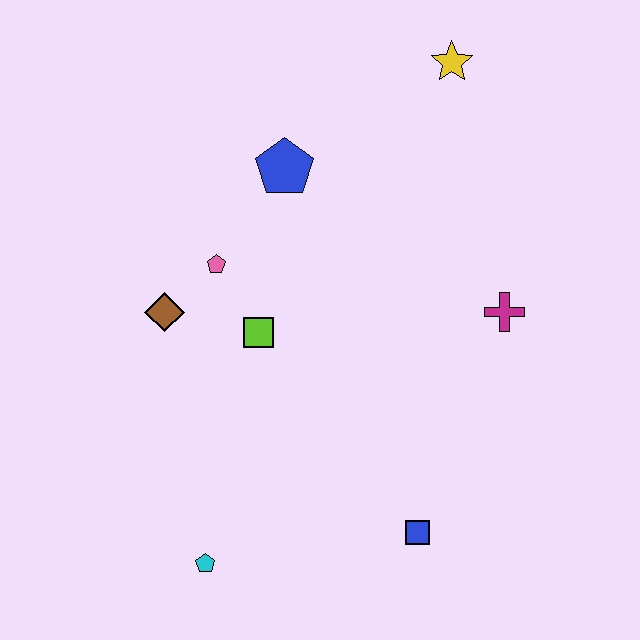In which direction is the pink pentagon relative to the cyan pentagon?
The pink pentagon is above the cyan pentagon.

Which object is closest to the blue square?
The cyan pentagon is closest to the blue square.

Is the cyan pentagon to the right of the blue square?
No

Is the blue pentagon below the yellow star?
Yes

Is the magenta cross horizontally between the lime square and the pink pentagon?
No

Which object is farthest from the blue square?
The yellow star is farthest from the blue square.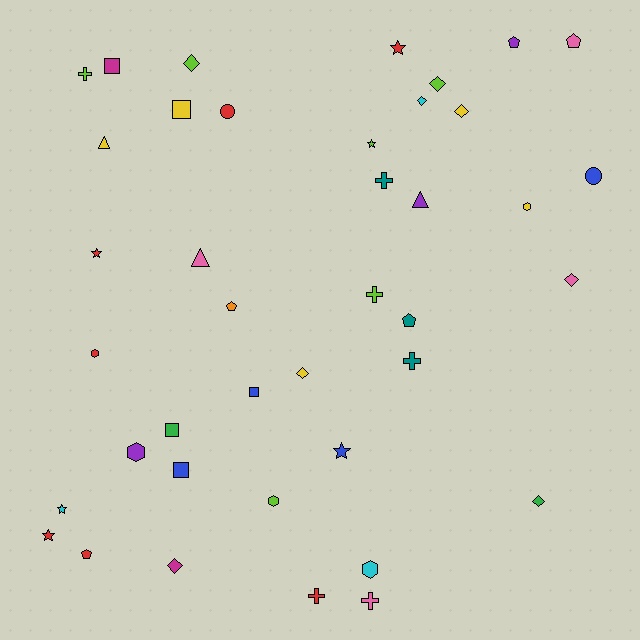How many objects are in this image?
There are 40 objects.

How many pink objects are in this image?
There are 4 pink objects.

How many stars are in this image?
There are 6 stars.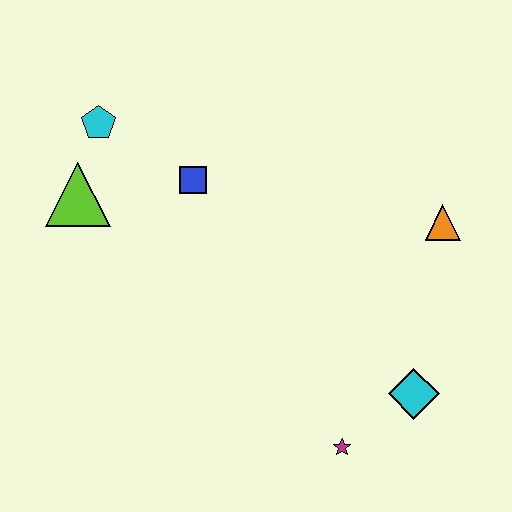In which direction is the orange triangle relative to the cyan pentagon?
The orange triangle is to the right of the cyan pentagon.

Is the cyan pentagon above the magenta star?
Yes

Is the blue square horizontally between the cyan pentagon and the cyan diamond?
Yes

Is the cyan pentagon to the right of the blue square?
No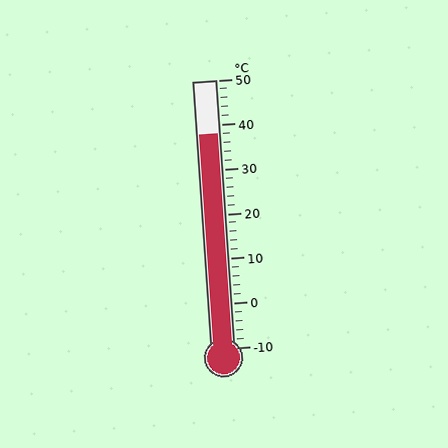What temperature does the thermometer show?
The thermometer shows approximately 38°C.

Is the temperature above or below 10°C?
The temperature is above 10°C.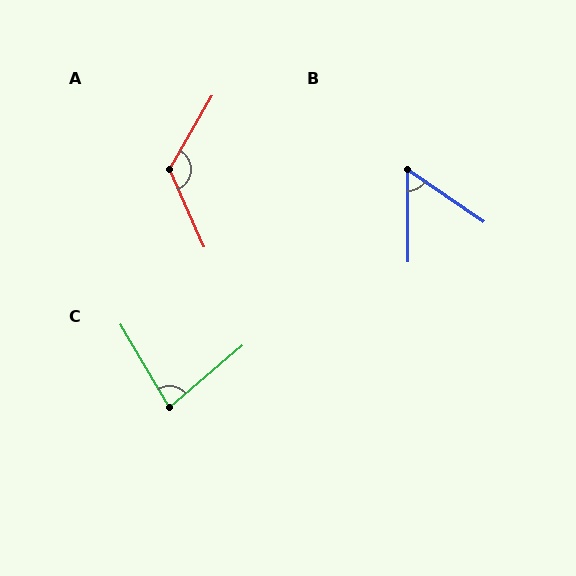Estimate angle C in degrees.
Approximately 80 degrees.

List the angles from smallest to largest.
B (55°), C (80°), A (126°).